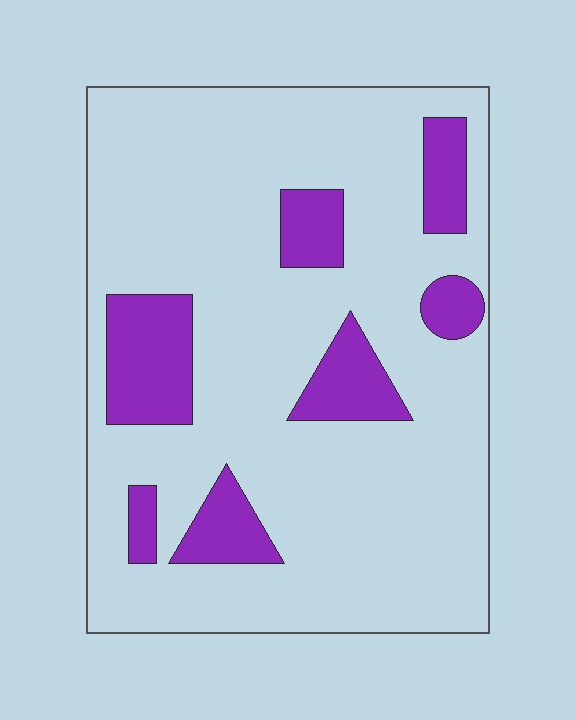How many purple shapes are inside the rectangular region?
7.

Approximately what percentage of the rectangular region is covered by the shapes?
Approximately 20%.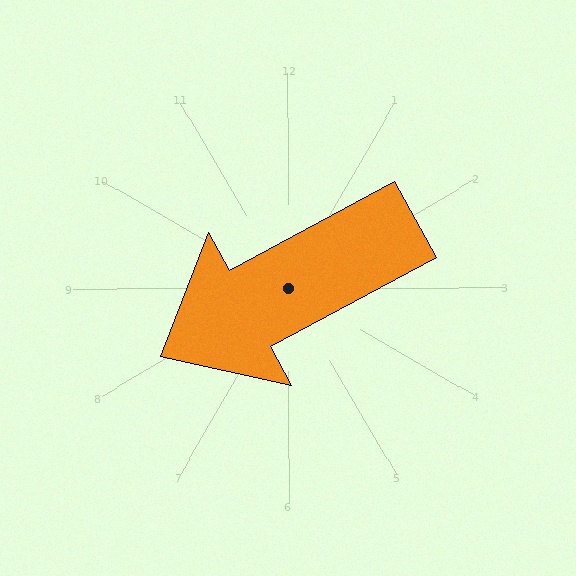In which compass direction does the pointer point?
Southwest.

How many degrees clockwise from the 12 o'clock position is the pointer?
Approximately 242 degrees.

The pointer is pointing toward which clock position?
Roughly 8 o'clock.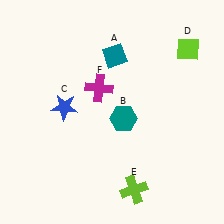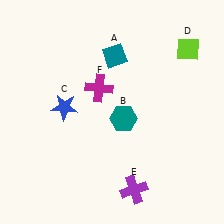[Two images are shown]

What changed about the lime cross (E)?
In Image 1, E is lime. In Image 2, it changed to purple.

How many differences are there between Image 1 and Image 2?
There is 1 difference between the two images.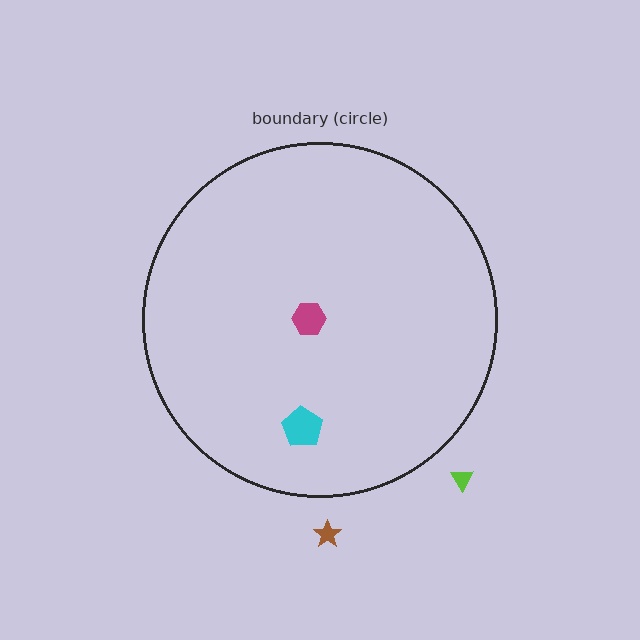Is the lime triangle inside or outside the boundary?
Outside.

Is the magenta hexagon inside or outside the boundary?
Inside.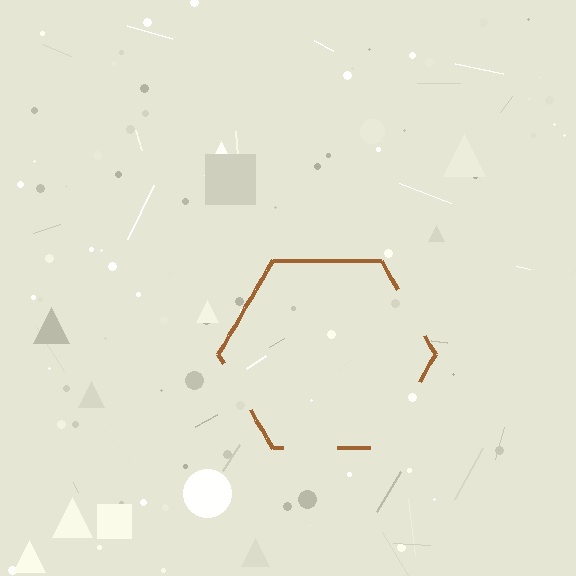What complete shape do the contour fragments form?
The contour fragments form a hexagon.